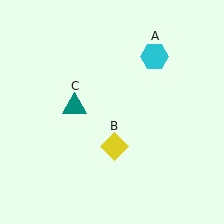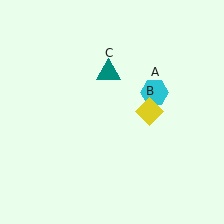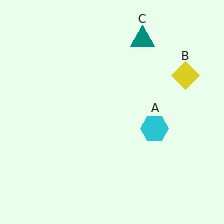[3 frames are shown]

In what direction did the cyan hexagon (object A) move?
The cyan hexagon (object A) moved down.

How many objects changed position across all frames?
3 objects changed position: cyan hexagon (object A), yellow diamond (object B), teal triangle (object C).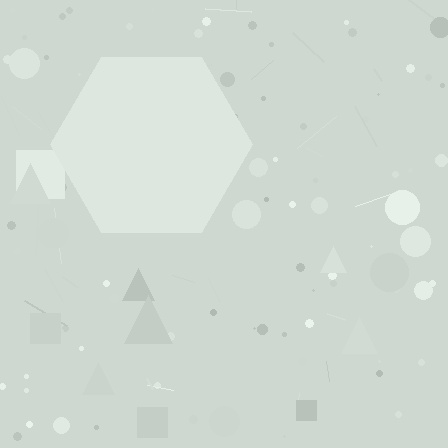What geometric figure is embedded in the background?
A hexagon is embedded in the background.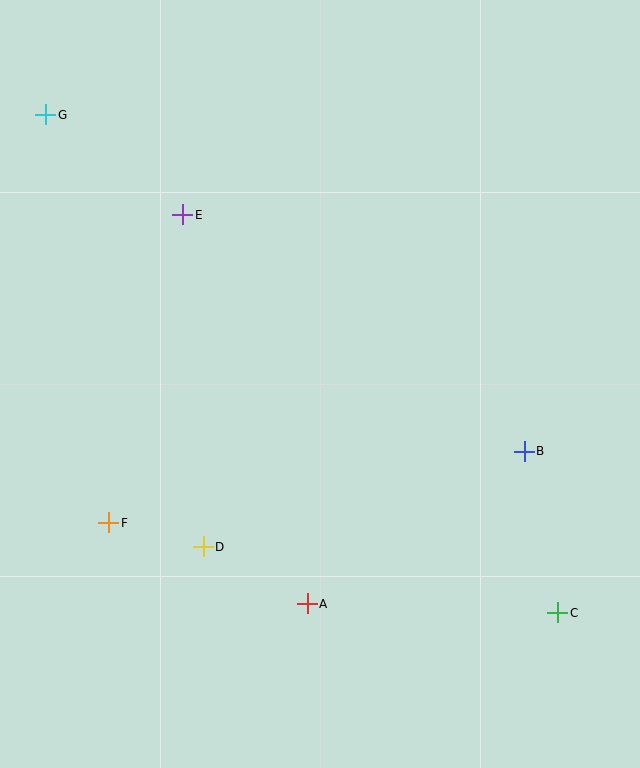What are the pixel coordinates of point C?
Point C is at (558, 613).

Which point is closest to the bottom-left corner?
Point F is closest to the bottom-left corner.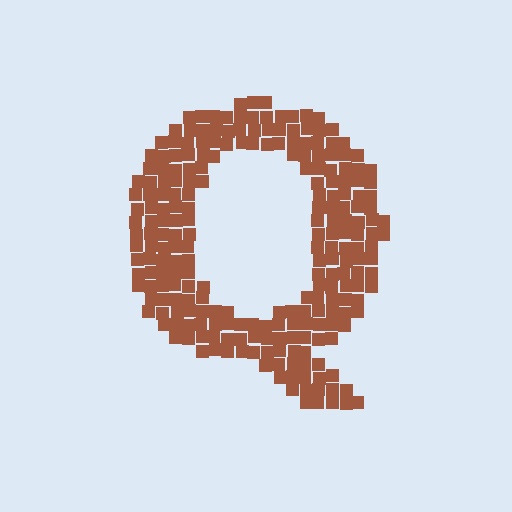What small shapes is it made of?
It is made of small squares.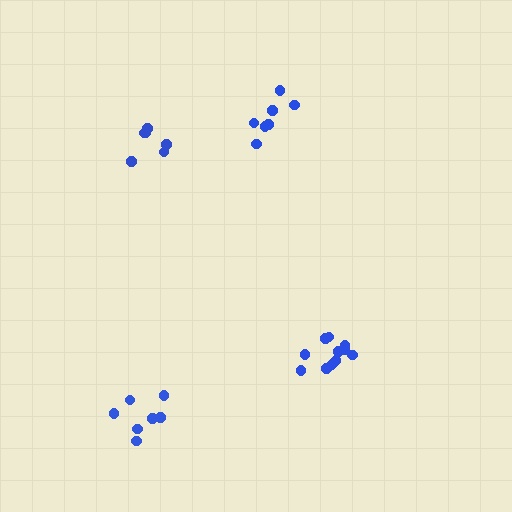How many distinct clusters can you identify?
There are 4 distinct clusters.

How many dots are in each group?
Group 1: 6 dots, Group 2: 7 dots, Group 3: 7 dots, Group 4: 12 dots (32 total).